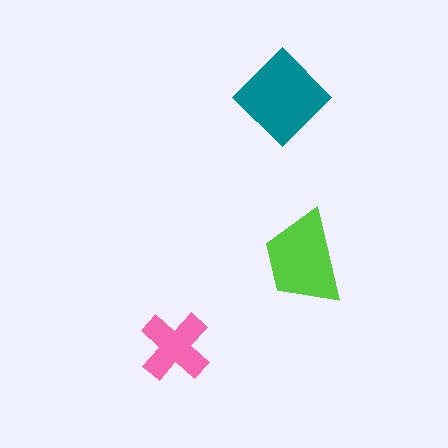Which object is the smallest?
The pink cross.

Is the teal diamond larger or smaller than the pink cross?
Larger.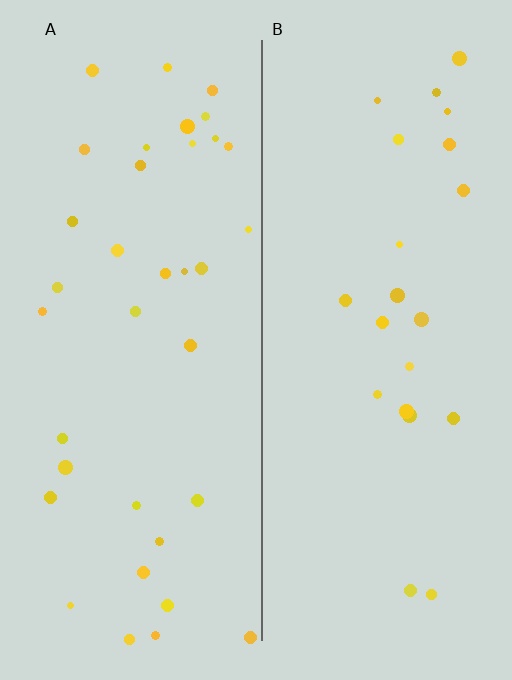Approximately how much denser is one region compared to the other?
Approximately 1.6× — region A over region B.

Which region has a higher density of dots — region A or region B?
A (the left).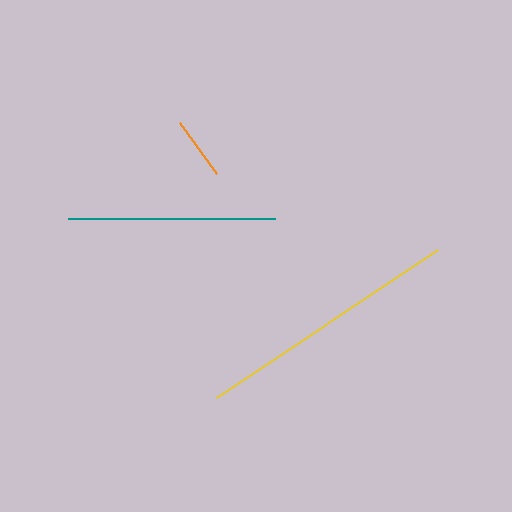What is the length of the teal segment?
The teal segment is approximately 207 pixels long.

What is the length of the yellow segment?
The yellow segment is approximately 267 pixels long.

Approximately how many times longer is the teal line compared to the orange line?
The teal line is approximately 3.3 times the length of the orange line.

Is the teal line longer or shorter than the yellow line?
The yellow line is longer than the teal line.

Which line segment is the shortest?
The orange line is the shortest at approximately 63 pixels.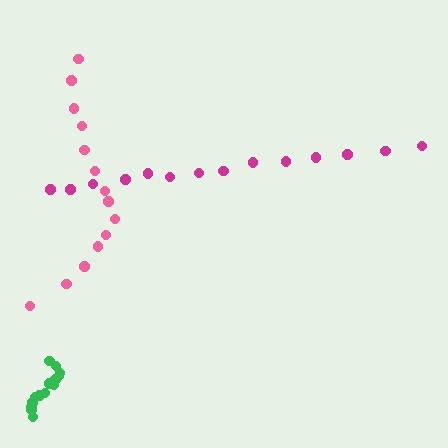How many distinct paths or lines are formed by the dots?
There are 3 distinct paths.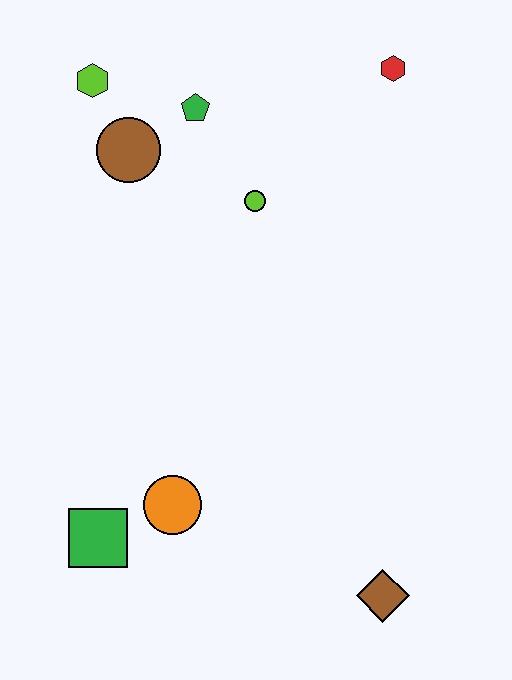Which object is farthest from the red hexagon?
The green square is farthest from the red hexagon.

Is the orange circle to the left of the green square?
No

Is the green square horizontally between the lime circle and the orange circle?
No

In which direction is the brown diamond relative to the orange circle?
The brown diamond is to the right of the orange circle.